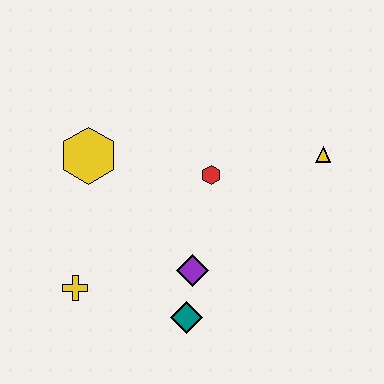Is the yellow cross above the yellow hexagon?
No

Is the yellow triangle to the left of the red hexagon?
No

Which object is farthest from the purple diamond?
The yellow triangle is farthest from the purple diamond.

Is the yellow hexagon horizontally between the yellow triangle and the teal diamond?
No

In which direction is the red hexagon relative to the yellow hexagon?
The red hexagon is to the right of the yellow hexagon.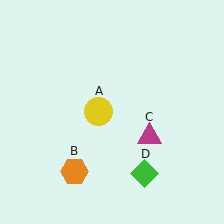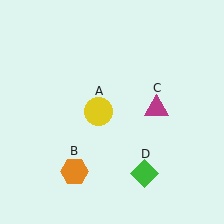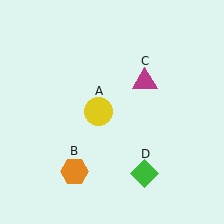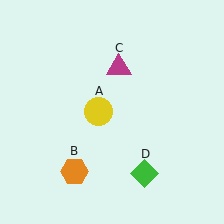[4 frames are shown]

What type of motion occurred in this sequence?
The magenta triangle (object C) rotated counterclockwise around the center of the scene.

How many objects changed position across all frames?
1 object changed position: magenta triangle (object C).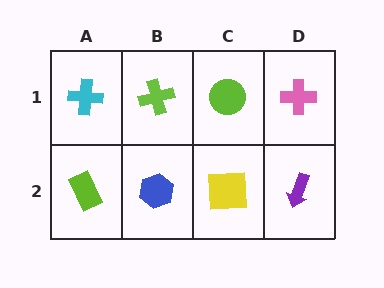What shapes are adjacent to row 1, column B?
A blue hexagon (row 2, column B), a cyan cross (row 1, column A), a lime circle (row 1, column C).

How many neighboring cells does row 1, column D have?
2.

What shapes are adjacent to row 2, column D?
A pink cross (row 1, column D), a yellow square (row 2, column C).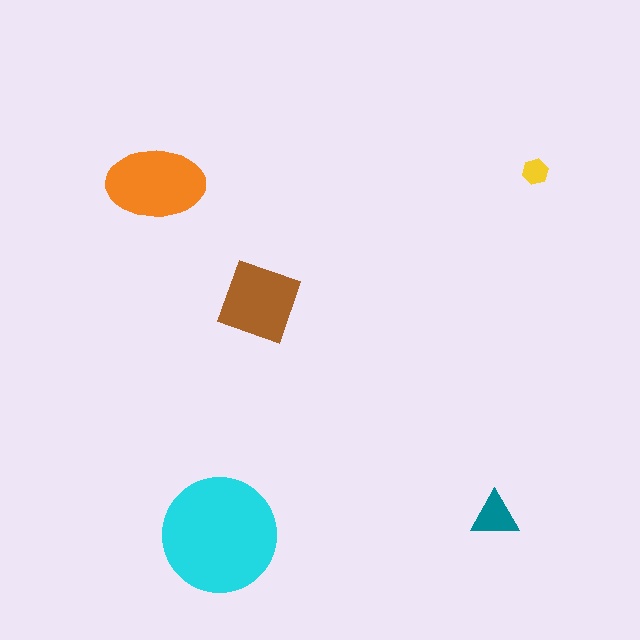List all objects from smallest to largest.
The yellow hexagon, the teal triangle, the brown diamond, the orange ellipse, the cyan circle.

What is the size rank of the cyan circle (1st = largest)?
1st.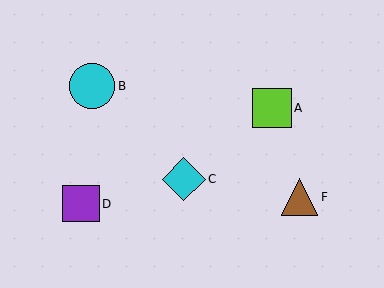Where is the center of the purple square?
The center of the purple square is at (81, 204).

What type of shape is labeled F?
Shape F is a brown triangle.